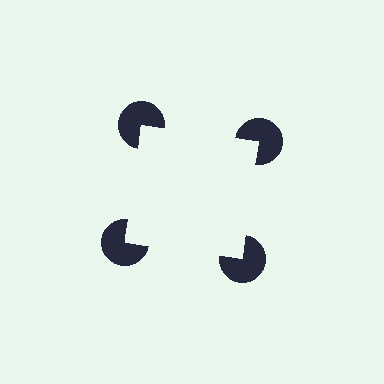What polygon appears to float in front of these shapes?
An illusory square — its edges are inferred from the aligned wedge cuts in the pac-man discs, not physically drawn.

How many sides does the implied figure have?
4 sides.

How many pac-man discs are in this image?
There are 4 — one at each vertex of the illusory square.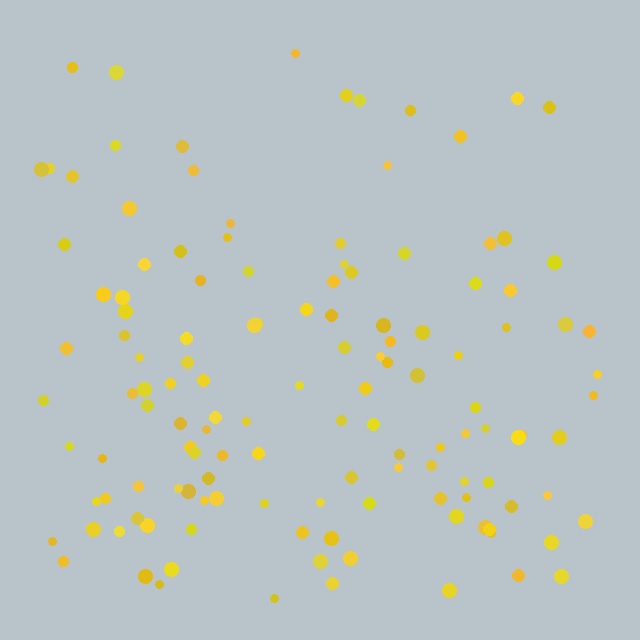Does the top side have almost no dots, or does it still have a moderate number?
Still a moderate number, just noticeably fewer than the bottom.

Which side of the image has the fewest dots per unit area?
The top.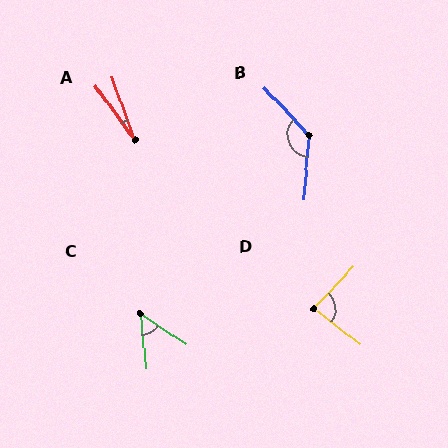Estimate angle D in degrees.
Approximately 84 degrees.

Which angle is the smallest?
A, at approximately 16 degrees.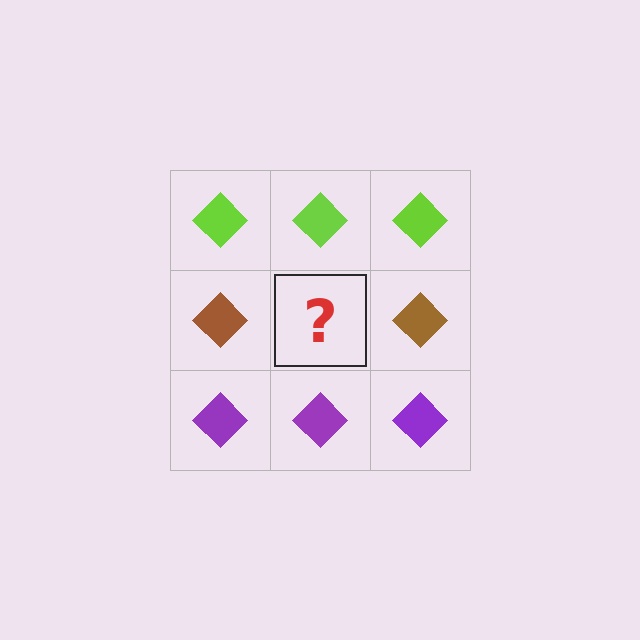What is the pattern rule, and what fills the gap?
The rule is that each row has a consistent color. The gap should be filled with a brown diamond.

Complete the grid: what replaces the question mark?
The question mark should be replaced with a brown diamond.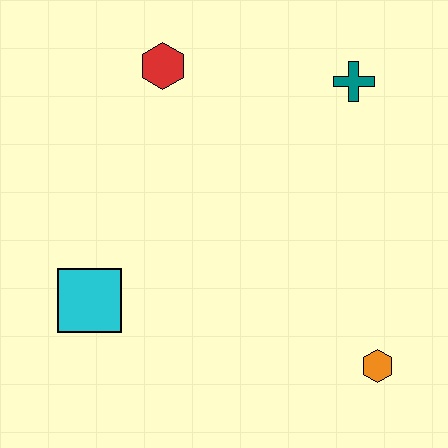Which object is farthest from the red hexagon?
The orange hexagon is farthest from the red hexagon.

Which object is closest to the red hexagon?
The teal cross is closest to the red hexagon.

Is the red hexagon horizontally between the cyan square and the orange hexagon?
Yes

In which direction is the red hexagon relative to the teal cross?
The red hexagon is to the left of the teal cross.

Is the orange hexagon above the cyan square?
No